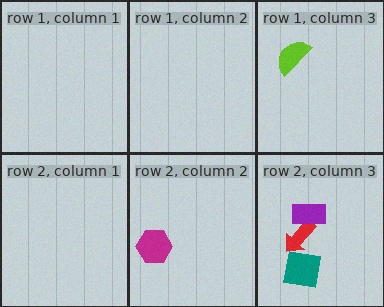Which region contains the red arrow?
The row 2, column 3 region.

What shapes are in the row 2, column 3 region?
The red arrow, the purple rectangle, the teal square.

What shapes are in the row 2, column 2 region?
The magenta hexagon.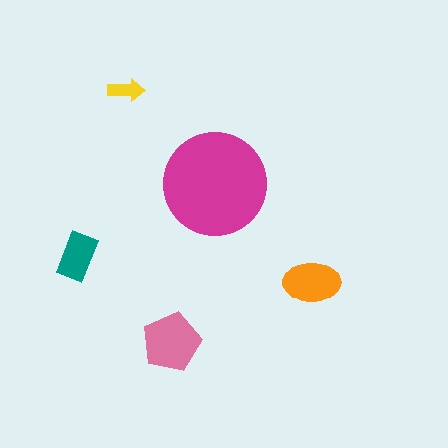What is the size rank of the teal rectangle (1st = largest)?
4th.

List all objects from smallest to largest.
The yellow arrow, the teal rectangle, the orange ellipse, the pink pentagon, the magenta circle.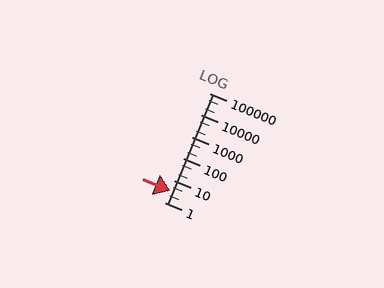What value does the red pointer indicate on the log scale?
The pointer indicates approximately 3.4.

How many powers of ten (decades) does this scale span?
The scale spans 5 decades, from 1 to 100000.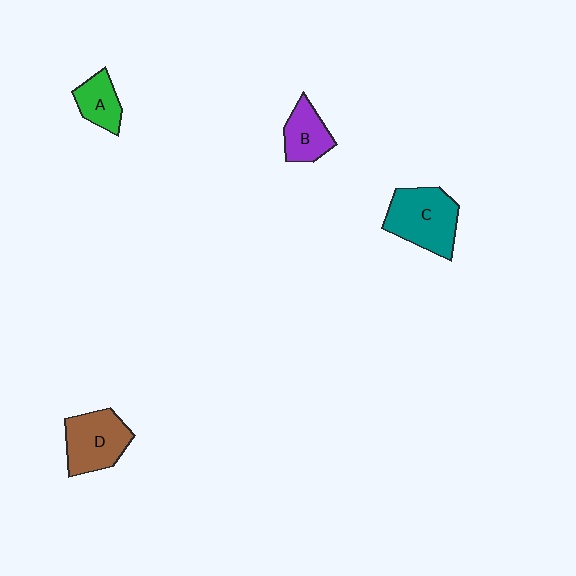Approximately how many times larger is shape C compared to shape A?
Approximately 1.9 times.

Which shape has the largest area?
Shape C (teal).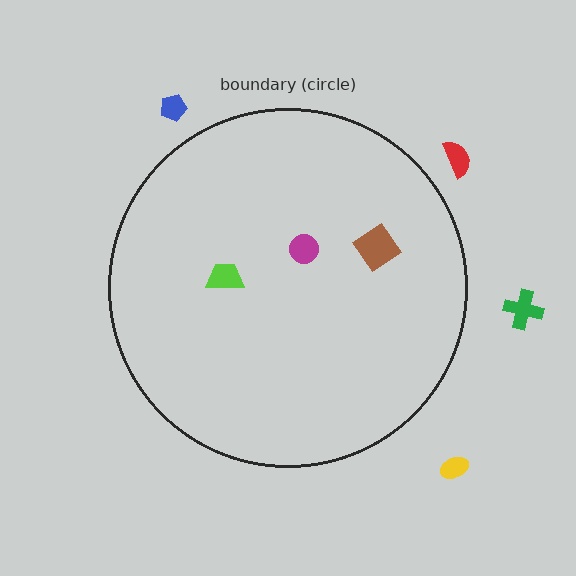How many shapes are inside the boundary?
3 inside, 4 outside.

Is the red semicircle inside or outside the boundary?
Outside.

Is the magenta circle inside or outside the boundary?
Inside.